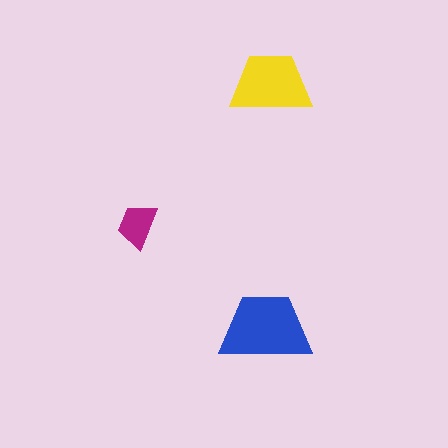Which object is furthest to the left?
The magenta trapezoid is leftmost.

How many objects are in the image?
There are 3 objects in the image.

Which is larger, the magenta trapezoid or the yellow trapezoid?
The yellow one.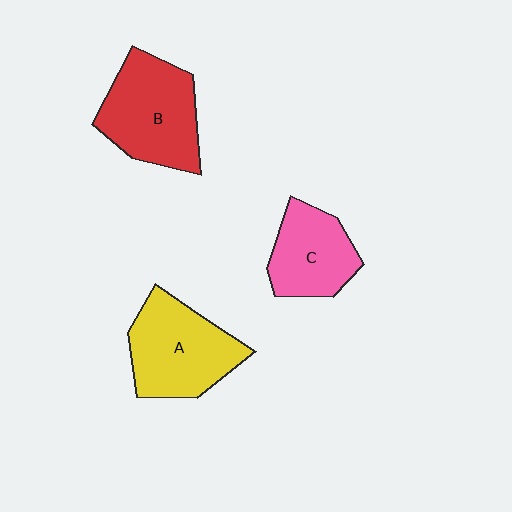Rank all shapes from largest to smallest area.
From largest to smallest: B (red), A (yellow), C (pink).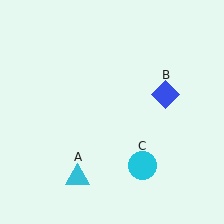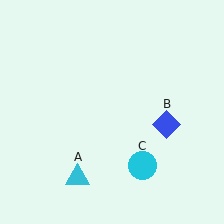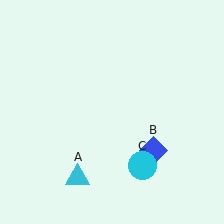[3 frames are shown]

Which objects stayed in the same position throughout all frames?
Cyan triangle (object A) and cyan circle (object C) remained stationary.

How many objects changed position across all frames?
1 object changed position: blue diamond (object B).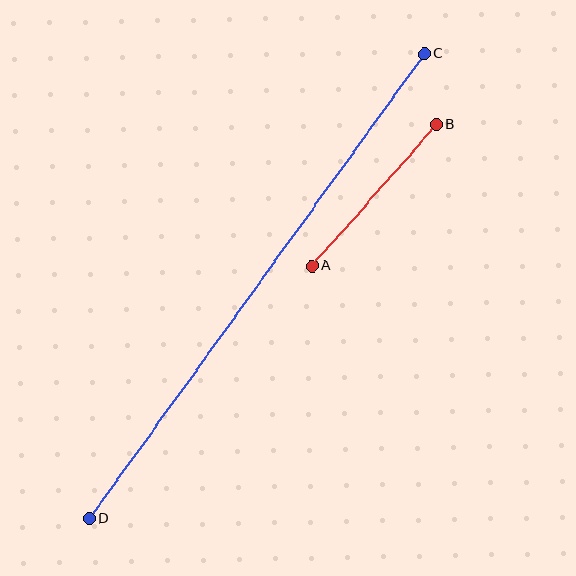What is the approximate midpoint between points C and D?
The midpoint is at approximately (257, 286) pixels.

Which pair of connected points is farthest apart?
Points C and D are farthest apart.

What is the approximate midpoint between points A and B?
The midpoint is at approximately (374, 195) pixels.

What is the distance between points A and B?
The distance is approximately 188 pixels.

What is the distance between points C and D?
The distance is approximately 573 pixels.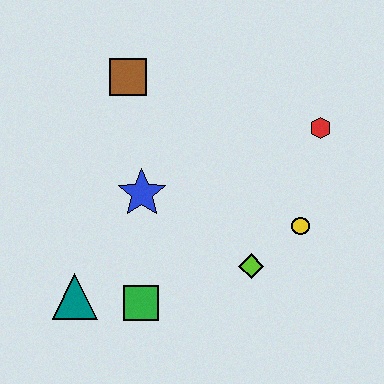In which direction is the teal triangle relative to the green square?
The teal triangle is to the left of the green square.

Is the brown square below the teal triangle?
No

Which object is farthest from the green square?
The red hexagon is farthest from the green square.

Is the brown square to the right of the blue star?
No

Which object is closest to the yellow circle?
The lime diamond is closest to the yellow circle.